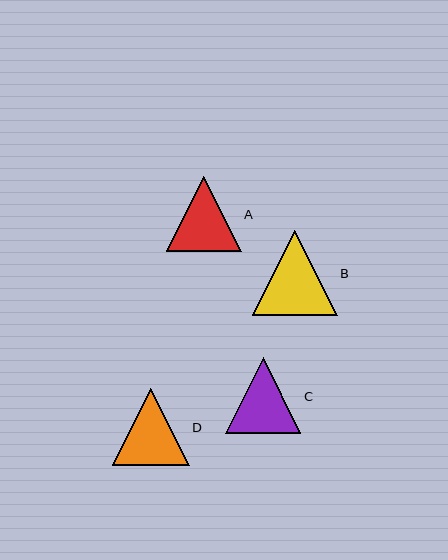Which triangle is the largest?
Triangle B is the largest with a size of approximately 85 pixels.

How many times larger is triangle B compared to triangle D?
Triangle B is approximately 1.1 times the size of triangle D.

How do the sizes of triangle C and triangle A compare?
Triangle C and triangle A are approximately the same size.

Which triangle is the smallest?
Triangle A is the smallest with a size of approximately 75 pixels.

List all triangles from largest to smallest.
From largest to smallest: B, D, C, A.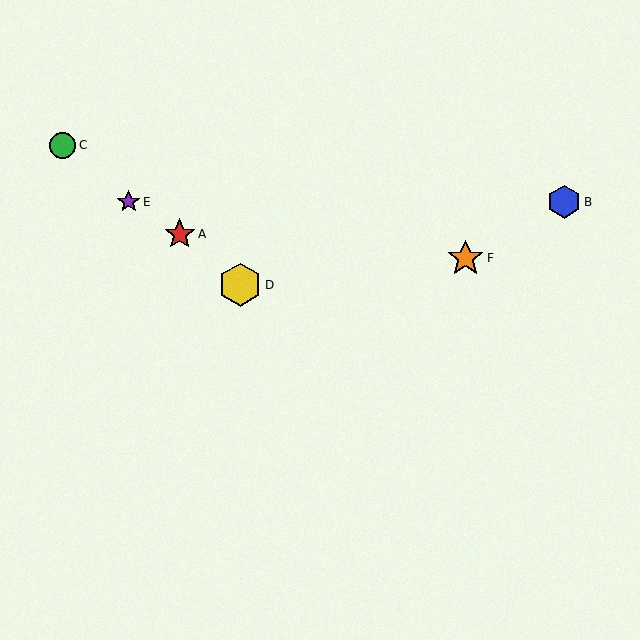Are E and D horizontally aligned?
No, E is at y≈202 and D is at y≈285.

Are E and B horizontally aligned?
Yes, both are at y≈202.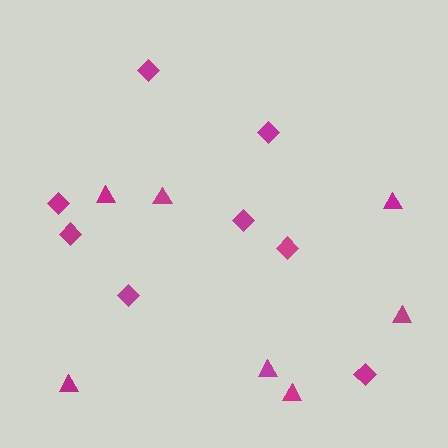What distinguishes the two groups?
There are 2 groups: one group of triangles (7) and one group of diamonds (8).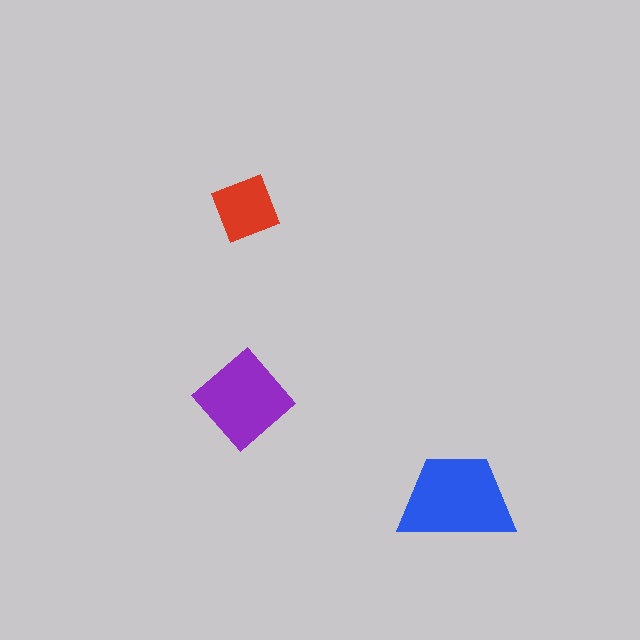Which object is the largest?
The blue trapezoid.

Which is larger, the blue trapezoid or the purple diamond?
The blue trapezoid.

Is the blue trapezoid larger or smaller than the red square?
Larger.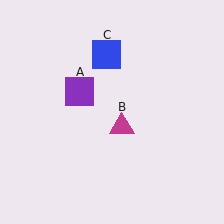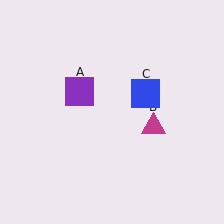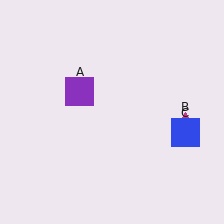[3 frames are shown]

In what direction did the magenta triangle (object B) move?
The magenta triangle (object B) moved right.